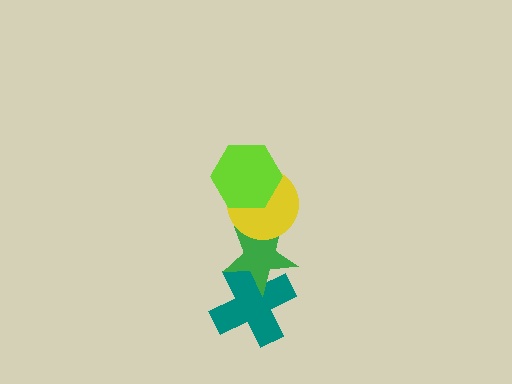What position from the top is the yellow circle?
The yellow circle is 2nd from the top.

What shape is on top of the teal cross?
The green star is on top of the teal cross.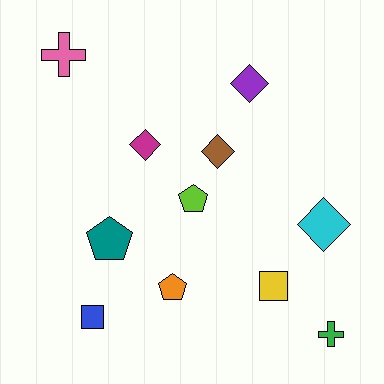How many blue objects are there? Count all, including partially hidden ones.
There is 1 blue object.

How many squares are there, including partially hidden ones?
There are 2 squares.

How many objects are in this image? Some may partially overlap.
There are 11 objects.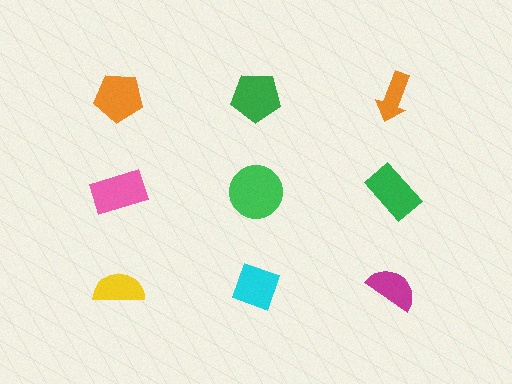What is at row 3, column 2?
A cyan diamond.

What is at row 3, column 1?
A yellow semicircle.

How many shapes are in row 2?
3 shapes.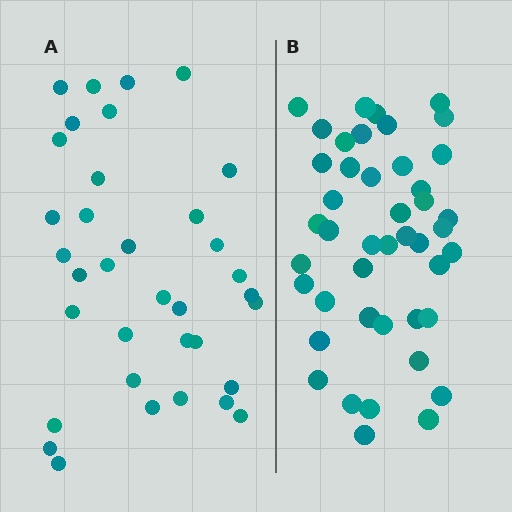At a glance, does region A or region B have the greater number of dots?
Region B (the right region) has more dots.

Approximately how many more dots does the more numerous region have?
Region B has roughly 8 or so more dots than region A.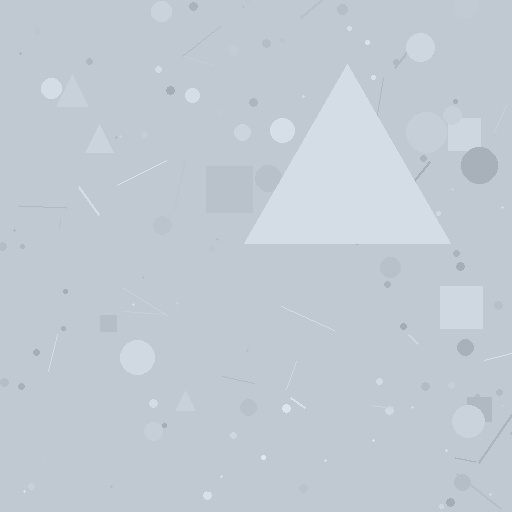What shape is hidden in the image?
A triangle is hidden in the image.